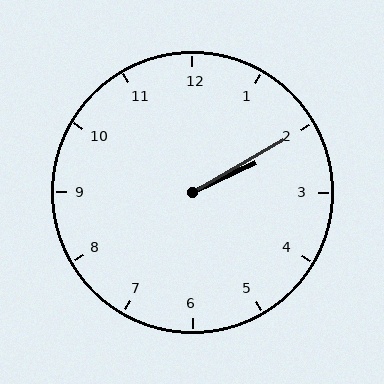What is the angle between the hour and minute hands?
Approximately 5 degrees.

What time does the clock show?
2:10.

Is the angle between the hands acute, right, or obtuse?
It is acute.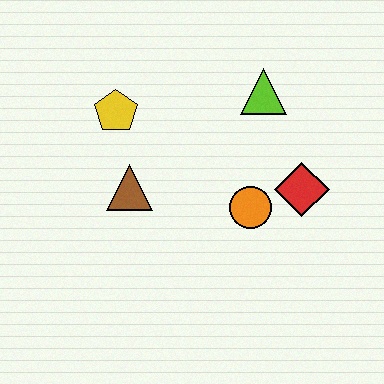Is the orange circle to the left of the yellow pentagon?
No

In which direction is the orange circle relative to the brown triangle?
The orange circle is to the right of the brown triangle.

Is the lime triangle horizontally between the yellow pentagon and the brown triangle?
No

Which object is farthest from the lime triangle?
The brown triangle is farthest from the lime triangle.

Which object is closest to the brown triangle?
The yellow pentagon is closest to the brown triangle.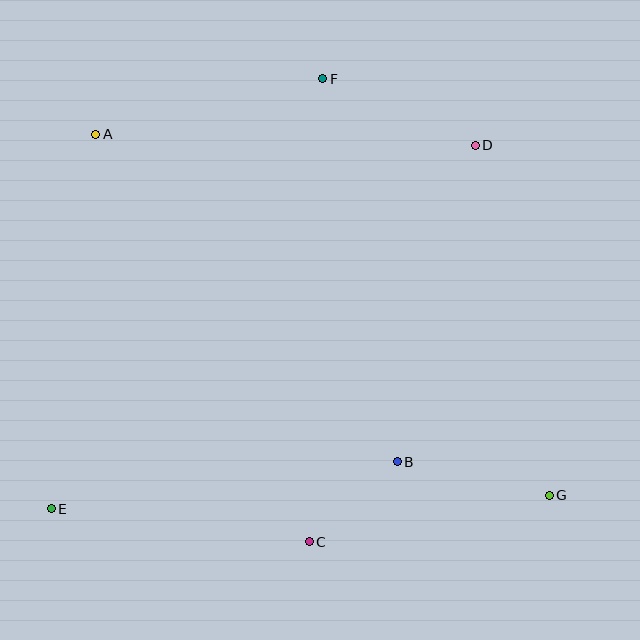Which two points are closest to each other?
Points B and C are closest to each other.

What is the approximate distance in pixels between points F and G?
The distance between F and G is approximately 474 pixels.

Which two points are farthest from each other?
Points A and G are farthest from each other.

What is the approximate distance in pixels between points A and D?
The distance between A and D is approximately 379 pixels.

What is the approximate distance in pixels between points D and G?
The distance between D and G is approximately 357 pixels.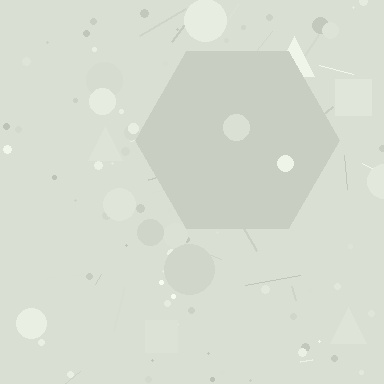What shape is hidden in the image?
A hexagon is hidden in the image.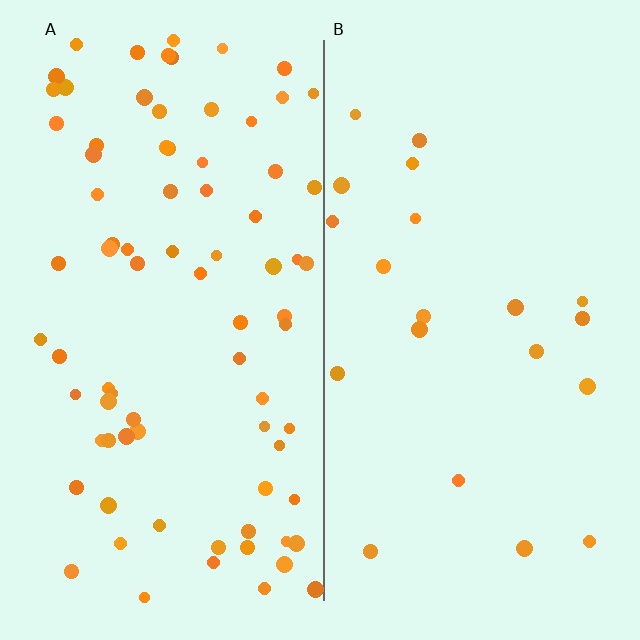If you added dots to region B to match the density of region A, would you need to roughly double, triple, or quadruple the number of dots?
Approximately quadruple.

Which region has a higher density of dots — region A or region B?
A (the left).